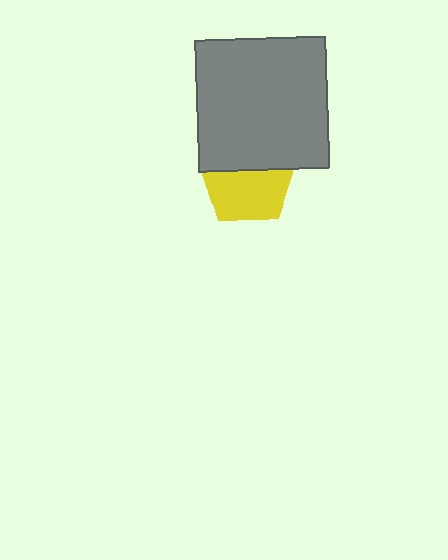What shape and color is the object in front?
The object in front is a gray square.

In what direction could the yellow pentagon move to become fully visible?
The yellow pentagon could move down. That would shift it out from behind the gray square entirely.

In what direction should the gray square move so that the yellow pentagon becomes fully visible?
The gray square should move up. That is the shortest direction to clear the overlap and leave the yellow pentagon fully visible.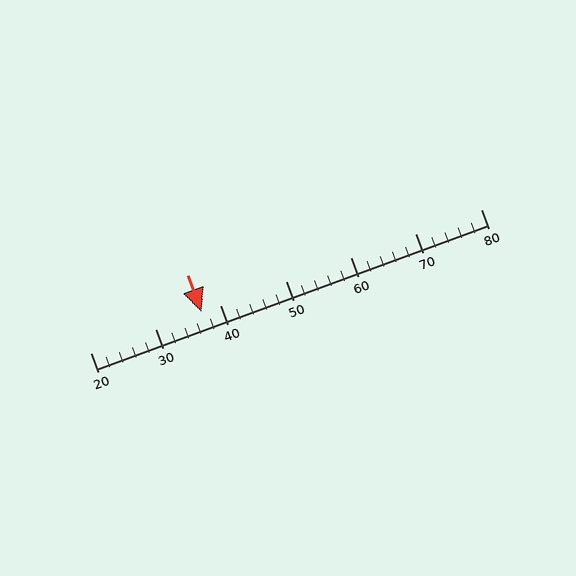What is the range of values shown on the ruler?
The ruler shows values from 20 to 80.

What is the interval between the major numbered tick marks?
The major tick marks are spaced 10 units apart.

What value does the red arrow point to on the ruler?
The red arrow points to approximately 37.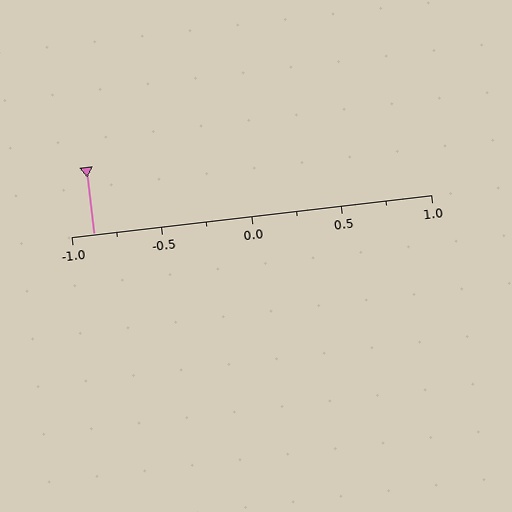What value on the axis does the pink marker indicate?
The marker indicates approximately -0.88.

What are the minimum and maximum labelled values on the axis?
The axis runs from -1.0 to 1.0.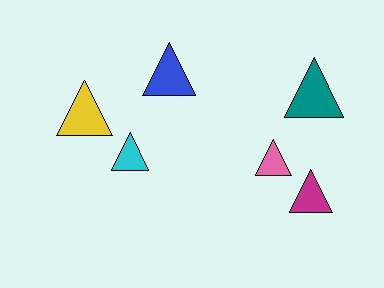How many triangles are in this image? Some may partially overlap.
There are 6 triangles.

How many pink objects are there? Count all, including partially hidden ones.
There is 1 pink object.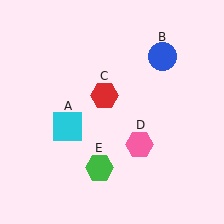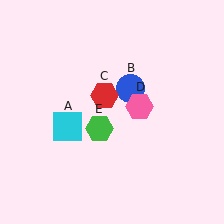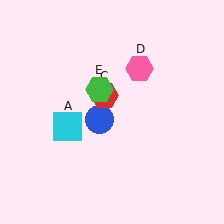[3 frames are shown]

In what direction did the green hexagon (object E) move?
The green hexagon (object E) moved up.